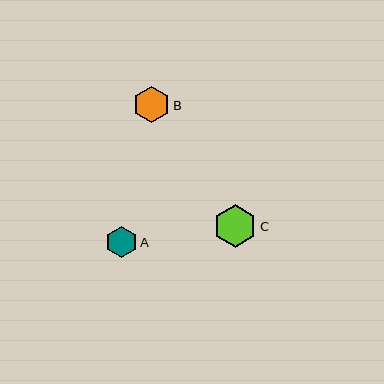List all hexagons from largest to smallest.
From largest to smallest: C, B, A.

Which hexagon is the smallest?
Hexagon A is the smallest with a size of approximately 32 pixels.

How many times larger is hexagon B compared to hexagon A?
Hexagon B is approximately 1.2 times the size of hexagon A.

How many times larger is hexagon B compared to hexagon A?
Hexagon B is approximately 1.2 times the size of hexagon A.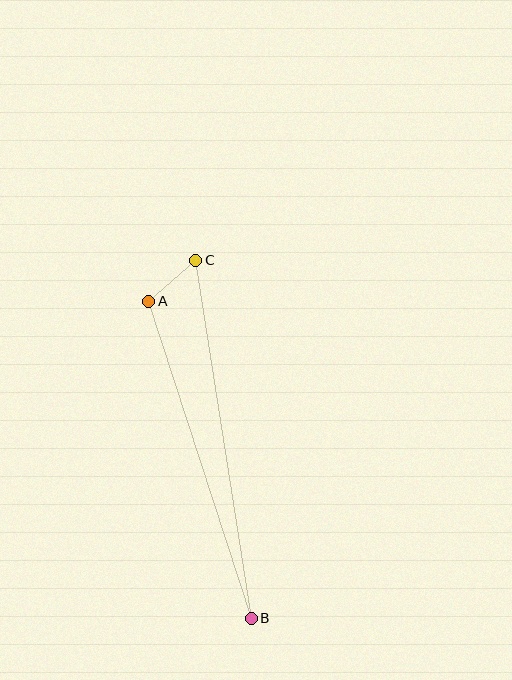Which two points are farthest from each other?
Points B and C are farthest from each other.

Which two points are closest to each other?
Points A and C are closest to each other.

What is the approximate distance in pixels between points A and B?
The distance between A and B is approximately 333 pixels.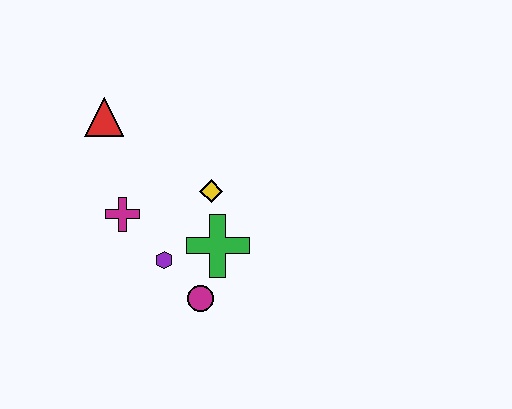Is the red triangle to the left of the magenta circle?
Yes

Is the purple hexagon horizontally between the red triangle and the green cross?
Yes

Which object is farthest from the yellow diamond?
The red triangle is farthest from the yellow diamond.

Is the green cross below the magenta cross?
Yes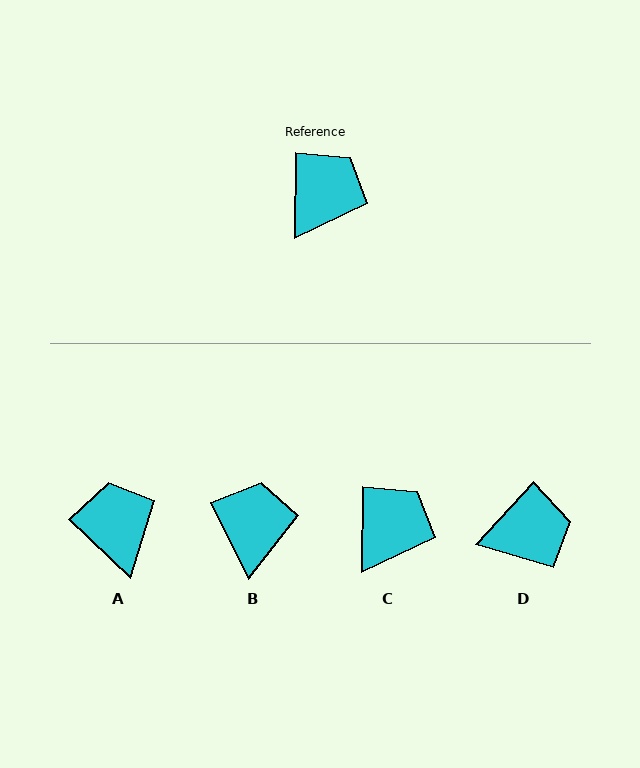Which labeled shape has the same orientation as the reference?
C.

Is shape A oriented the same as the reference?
No, it is off by about 47 degrees.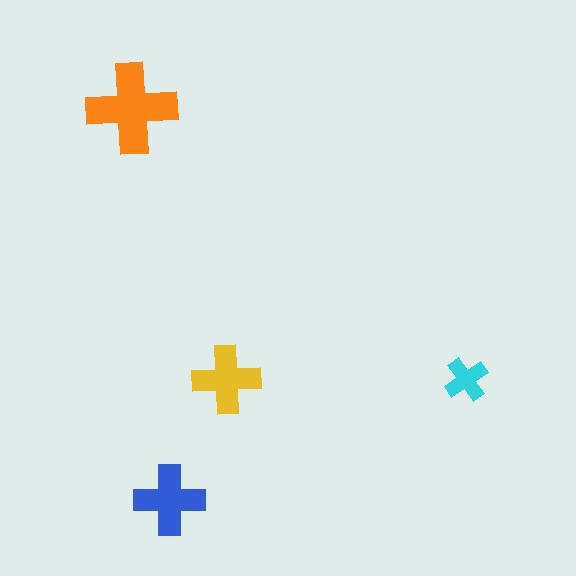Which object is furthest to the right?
The cyan cross is rightmost.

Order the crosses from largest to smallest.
the orange one, the blue one, the yellow one, the cyan one.